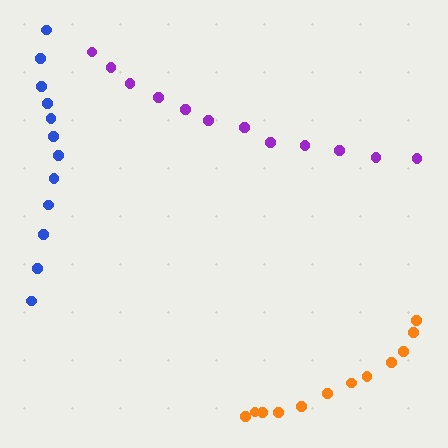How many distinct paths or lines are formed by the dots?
There are 3 distinct paths.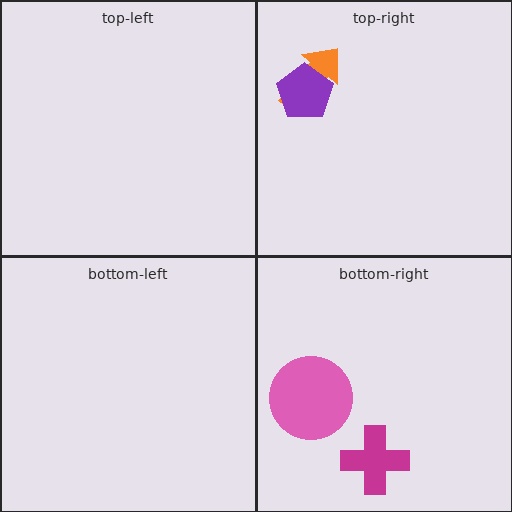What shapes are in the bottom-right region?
The magenta cross, the pink circle.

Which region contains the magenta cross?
The bottom-right region.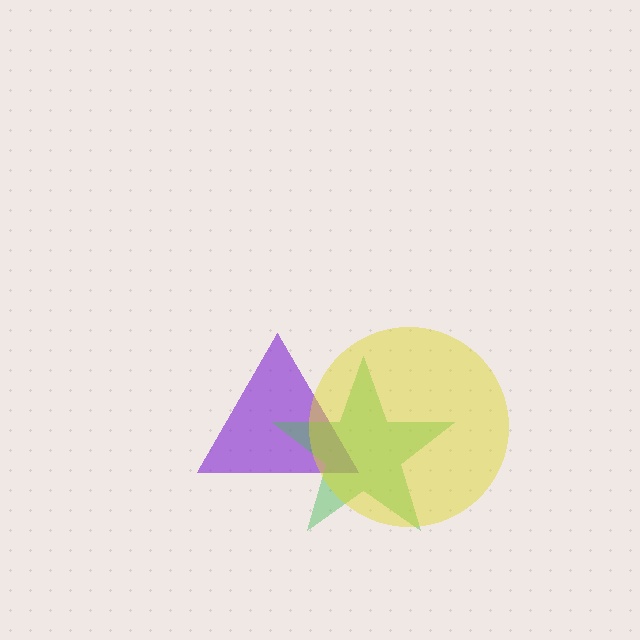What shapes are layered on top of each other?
The layered shapes are: a purple triangle, a green star, a yellow circle.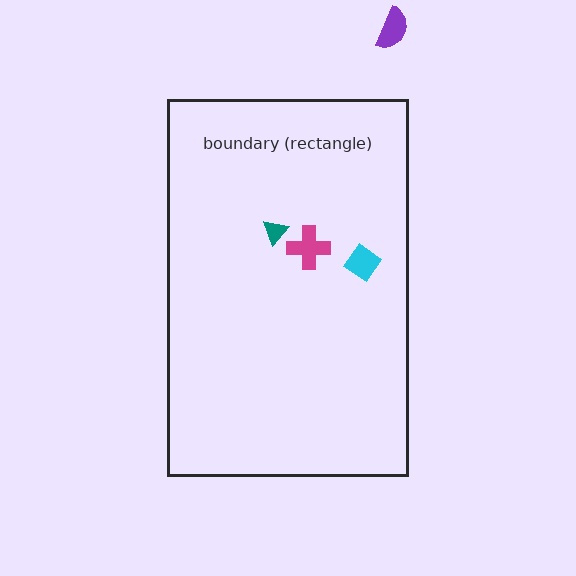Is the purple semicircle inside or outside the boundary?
Outside.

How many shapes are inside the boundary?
3 inside, 1 outside.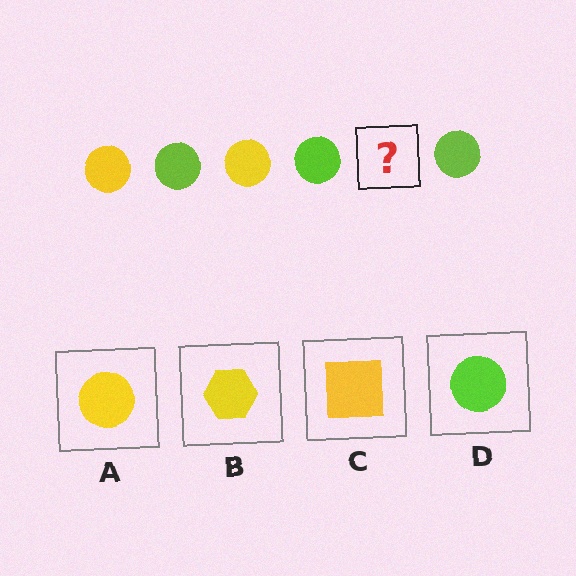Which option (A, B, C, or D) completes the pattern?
A.